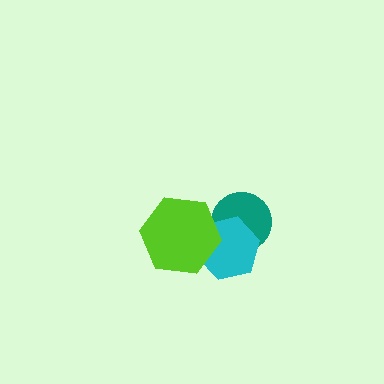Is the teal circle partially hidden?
Yes, it is partially covered by another shape.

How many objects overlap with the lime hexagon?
2 objects overlap with the lime hexagon.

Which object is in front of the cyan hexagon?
The lime hexagon is in front of the cyan hexagon.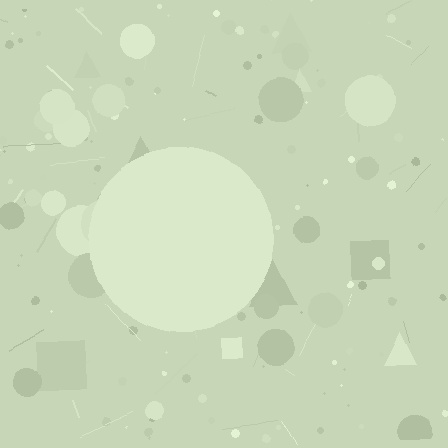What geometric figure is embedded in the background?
A circle is embedded in the background.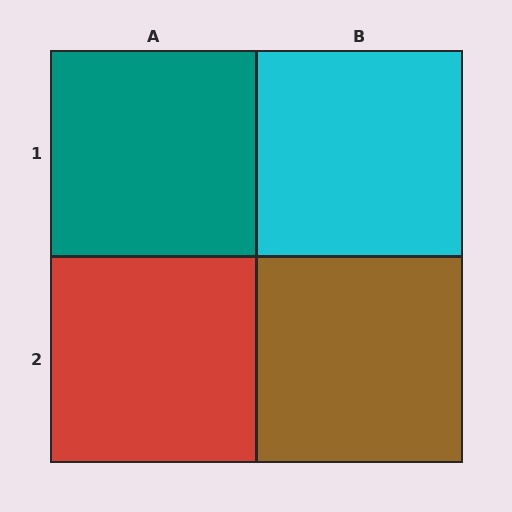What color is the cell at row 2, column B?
Brown.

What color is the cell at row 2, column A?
Red.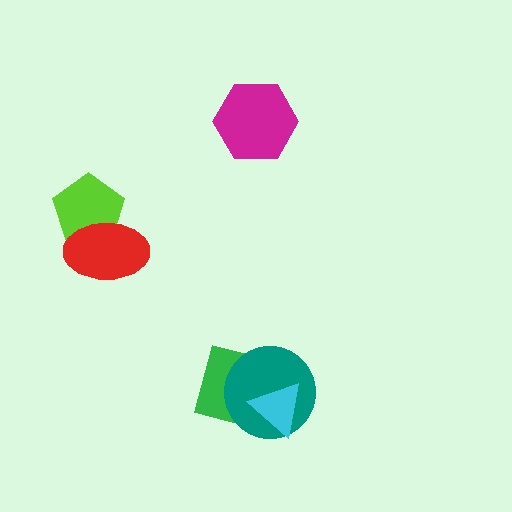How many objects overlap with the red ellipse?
1 object overlaps with the red ellipse.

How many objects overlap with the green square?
2 objects overlap with the green square.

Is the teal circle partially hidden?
Yes, it is partially covered by another shape.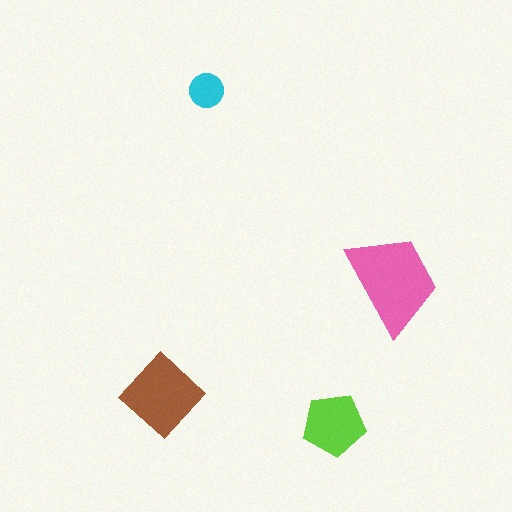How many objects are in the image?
There are 4 objects in the image.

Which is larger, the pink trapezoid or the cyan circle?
The pink trapezoid.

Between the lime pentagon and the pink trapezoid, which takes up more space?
The pink trapezoid.